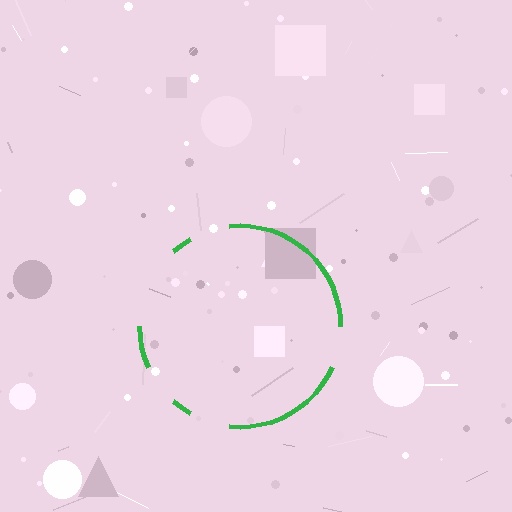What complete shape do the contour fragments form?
The contour fragments form a circle.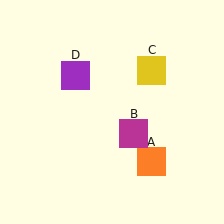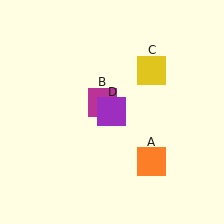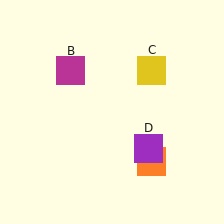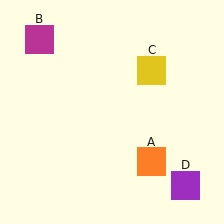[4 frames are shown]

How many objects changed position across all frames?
2 objects changed position: magenta square (object B), purple square (object D).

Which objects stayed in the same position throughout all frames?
Orange square (object A) and yellow square (object C) remained stationary.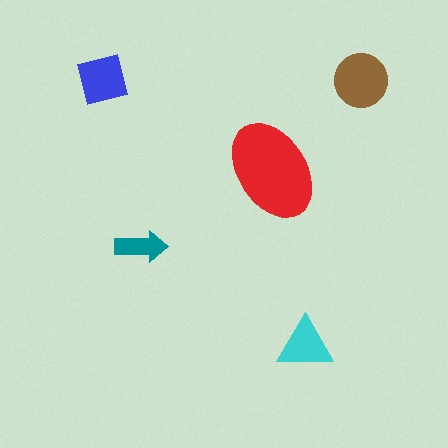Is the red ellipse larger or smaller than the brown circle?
Larger.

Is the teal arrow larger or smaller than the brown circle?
Smaller.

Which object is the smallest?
The teal arrow.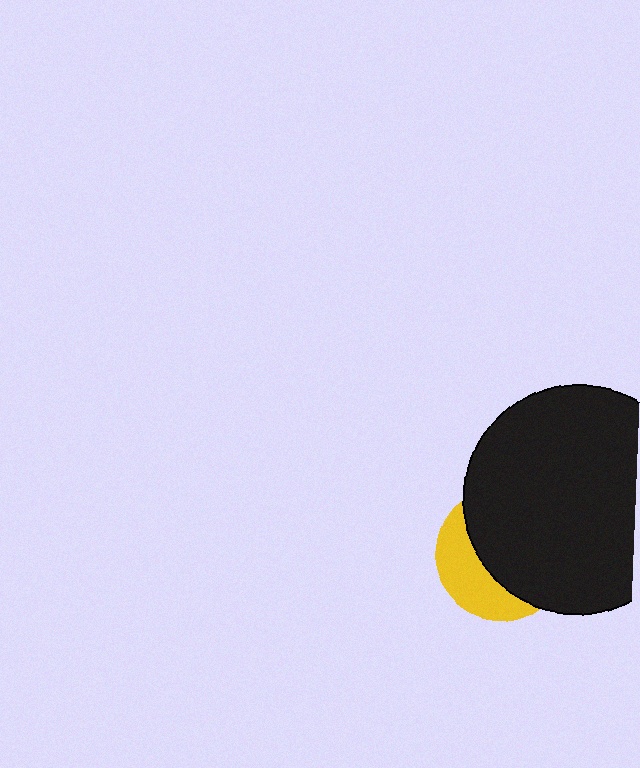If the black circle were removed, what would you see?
You would see the complete yellow circle.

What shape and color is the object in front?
The object in front is a black circle.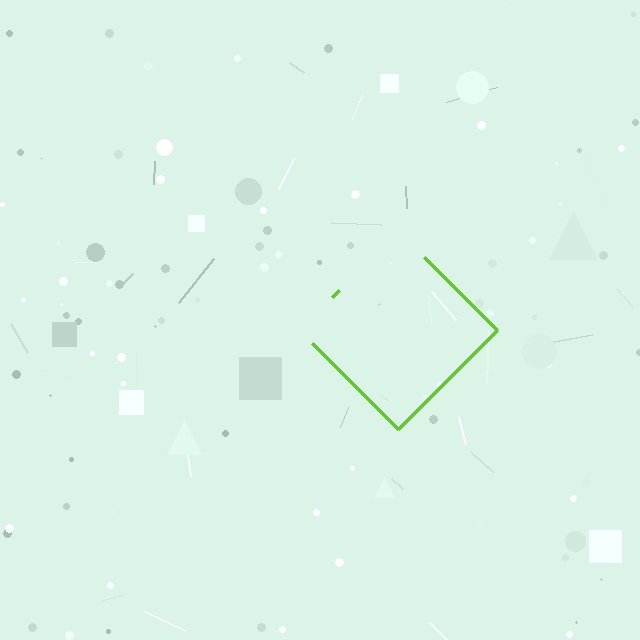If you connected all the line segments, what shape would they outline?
They would outline a diamond.